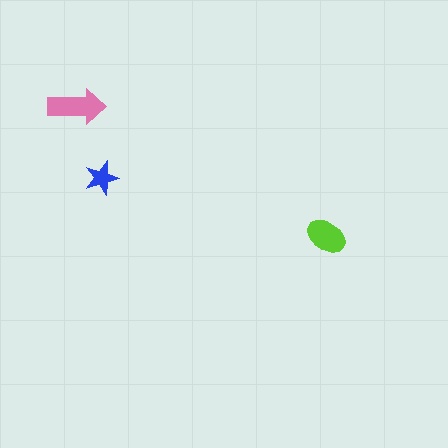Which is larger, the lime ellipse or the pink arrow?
The pink arrow.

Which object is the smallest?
The blue star.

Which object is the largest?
The pink arrow.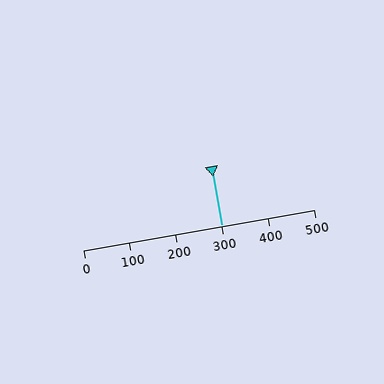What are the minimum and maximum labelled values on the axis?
The axis runs from 0 to 500.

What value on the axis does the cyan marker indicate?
The marker indicates approximately 300.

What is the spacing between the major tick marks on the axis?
The major ticks are spaced 100 apart.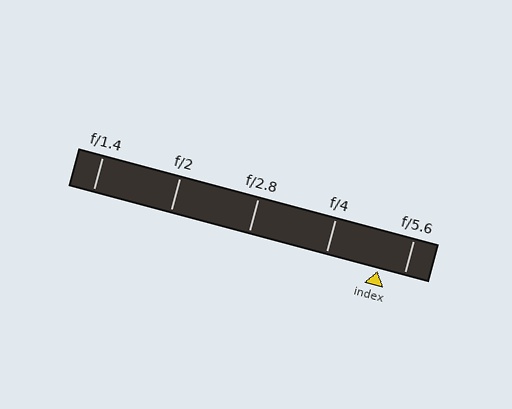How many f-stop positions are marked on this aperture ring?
There are 5 f-stop positions marked.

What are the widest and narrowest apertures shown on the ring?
The widest aperture shown is f/1.4 and the narrowest is f/5.6.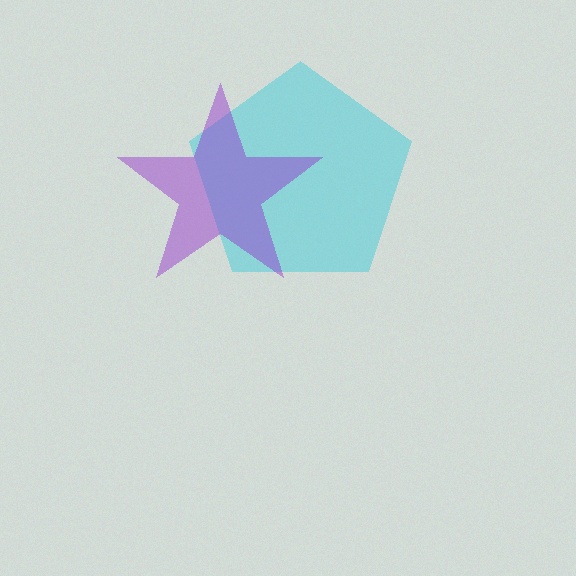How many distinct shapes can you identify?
There are 2 distinct shapes: a cyan pentagon, a purple star.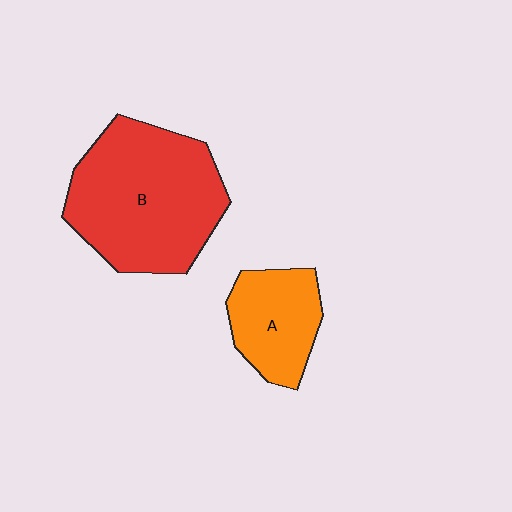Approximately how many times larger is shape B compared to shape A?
Approximately 2.1 times.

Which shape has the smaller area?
Shape A (orange).